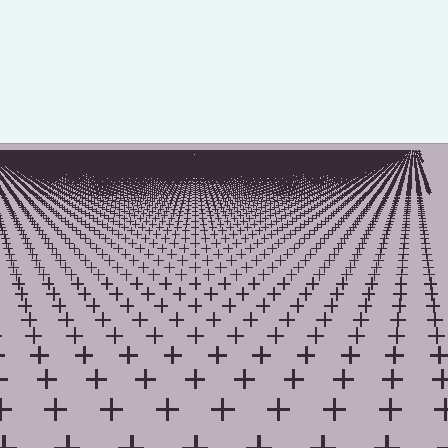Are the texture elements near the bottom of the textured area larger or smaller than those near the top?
Larger. Near the bottom, elements are closer to the viewer and appear at a bigger on-screen size.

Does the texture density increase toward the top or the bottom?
Density increases toward the top.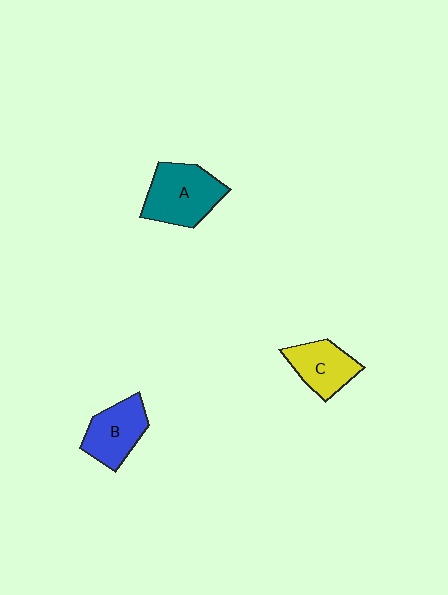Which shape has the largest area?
Shape A (teal).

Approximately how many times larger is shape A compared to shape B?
Approximately 1.3 times.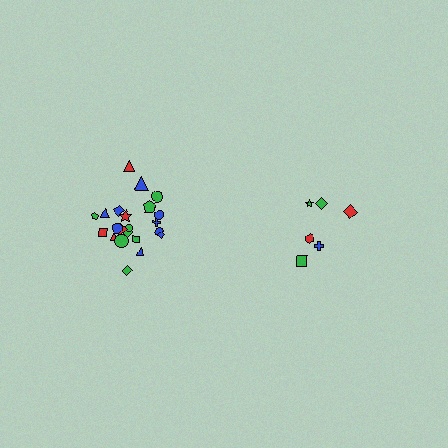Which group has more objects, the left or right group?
The left group.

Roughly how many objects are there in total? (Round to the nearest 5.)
Roughly 30 objects in total.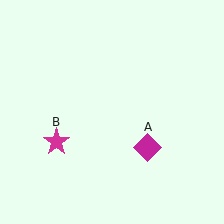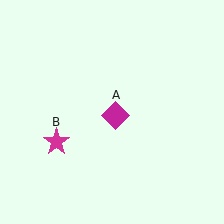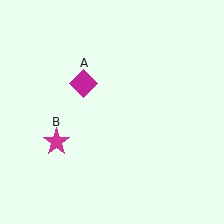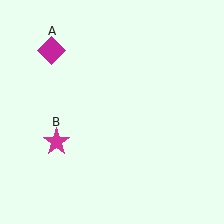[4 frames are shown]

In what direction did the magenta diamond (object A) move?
The magenta diamond (object A) moved up and to the left.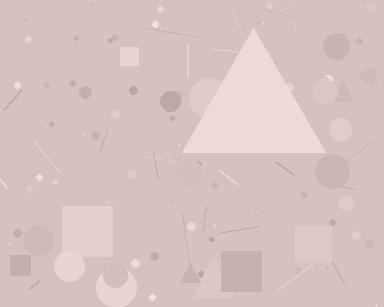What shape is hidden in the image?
A triangle is hidden in the image.